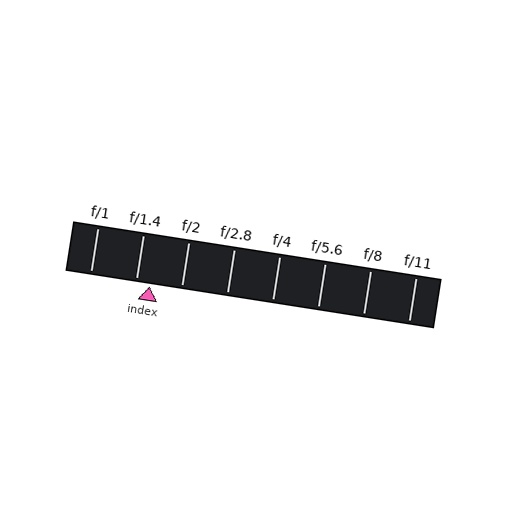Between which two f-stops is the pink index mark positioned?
The index mark is between f/1.4 and f/2.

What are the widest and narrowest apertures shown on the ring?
The widest aperture shown is f/1 and the narrowest is f/11.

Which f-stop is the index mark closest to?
The index mark is closest to f/1.4.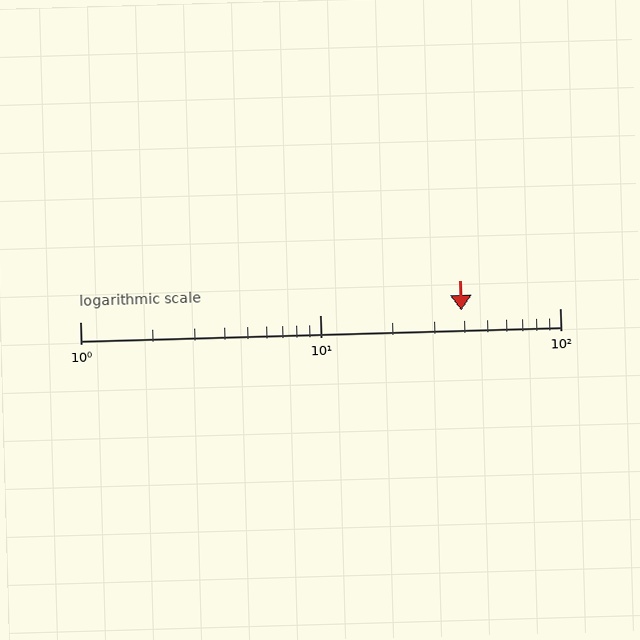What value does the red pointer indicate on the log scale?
The pointer indicates approximately 39.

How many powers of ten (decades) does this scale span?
The scale spans 2 decades, from 1 to 100.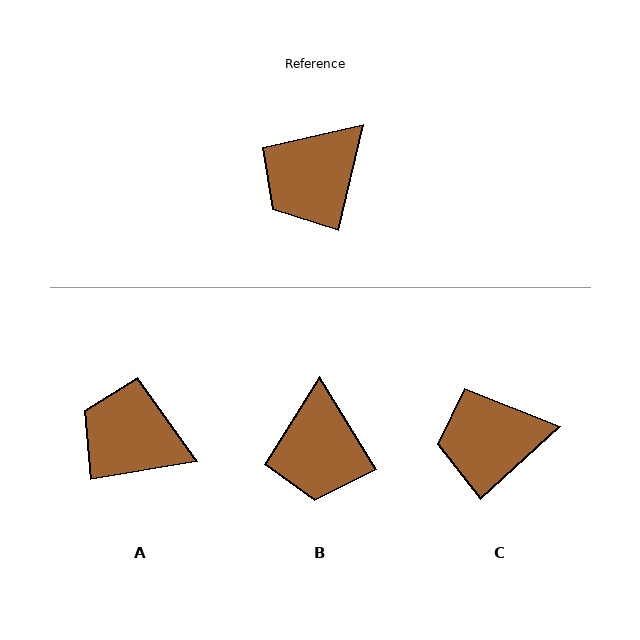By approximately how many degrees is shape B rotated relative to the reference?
Approximately 45 degrees counter-clockwise.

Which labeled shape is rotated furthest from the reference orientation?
A, about 68 degrees away.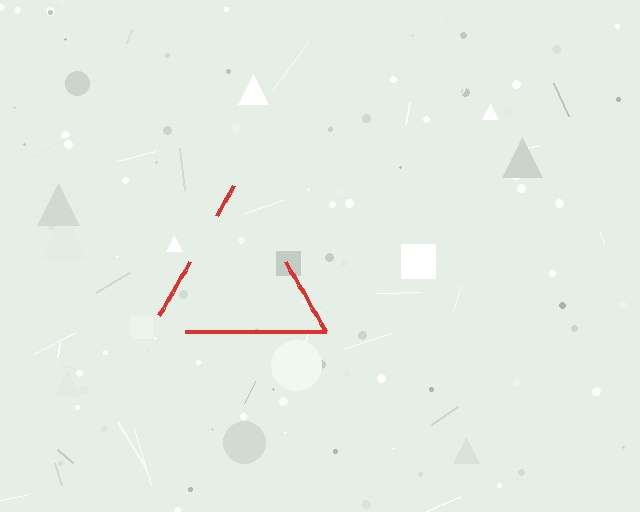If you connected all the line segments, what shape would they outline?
They would outline a triangle.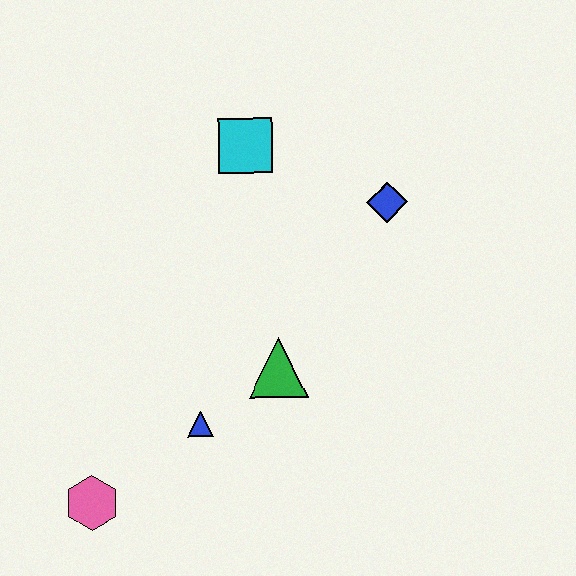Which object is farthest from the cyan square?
The pink hexagon is farthest from the cyan square.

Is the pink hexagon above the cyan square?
No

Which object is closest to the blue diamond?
The cyan square is closest to the blue diamond.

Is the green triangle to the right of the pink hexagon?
Yes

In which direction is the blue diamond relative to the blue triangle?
The blue diamond is above the blue triangle.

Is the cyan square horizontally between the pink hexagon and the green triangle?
Yes